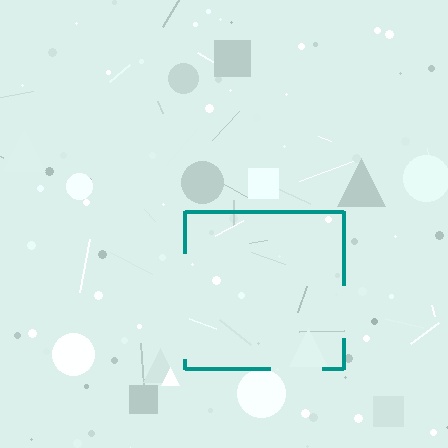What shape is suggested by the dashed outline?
The dashed outline suggests a square.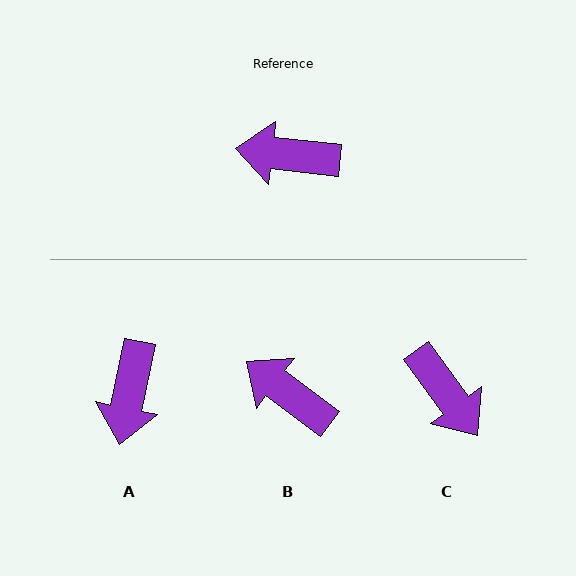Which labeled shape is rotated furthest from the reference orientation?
C, about 133 degrees away.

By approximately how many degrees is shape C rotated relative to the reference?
Approximately 133 degrees counter-clockwise.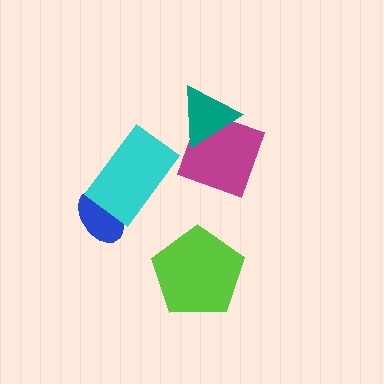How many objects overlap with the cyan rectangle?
1 object overlaps with the cyan rectangle.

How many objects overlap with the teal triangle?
1 object overlaps with the teal triangle.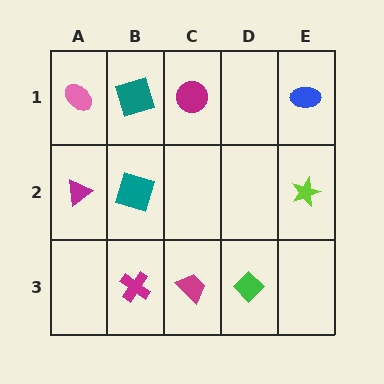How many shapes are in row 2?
3 shapes.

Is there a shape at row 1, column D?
No, that cell is empty.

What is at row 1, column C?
A magenta circle.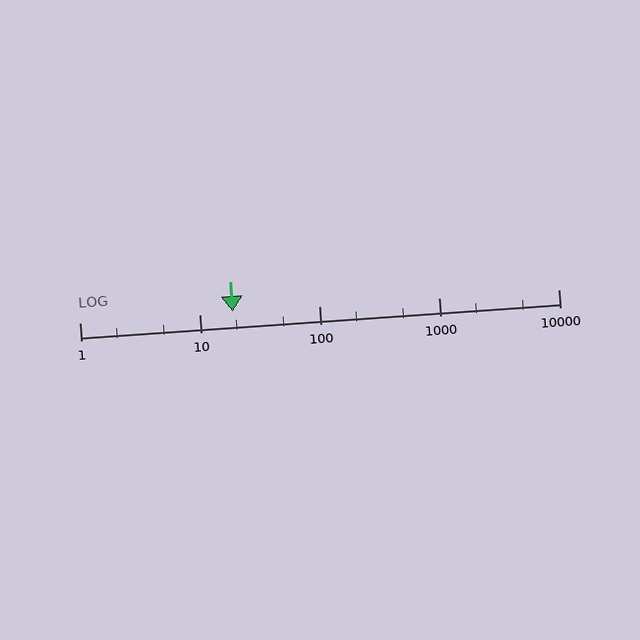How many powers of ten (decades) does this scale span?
The scale spans 4 decades, from 1 to 10000.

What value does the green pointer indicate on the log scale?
The pointer indicates approximately 19.